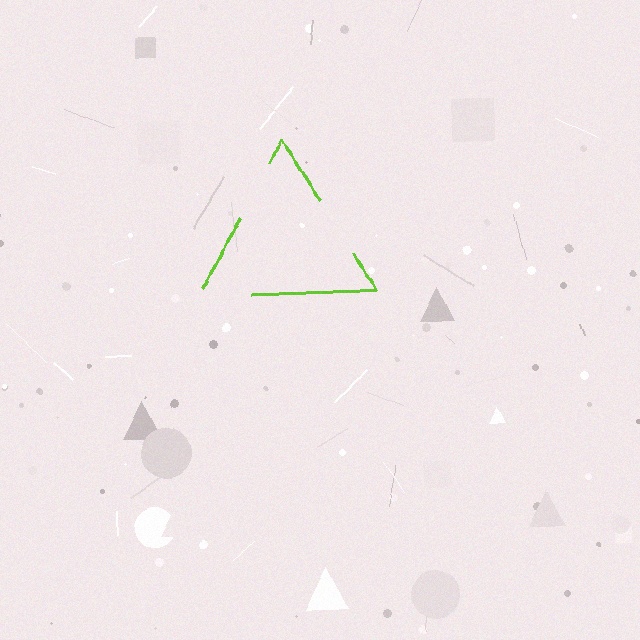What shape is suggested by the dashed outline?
The dashed outline suggests a triangle.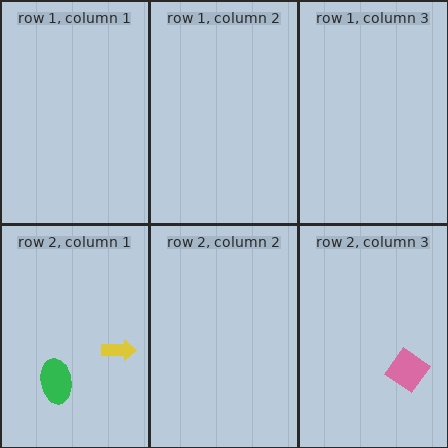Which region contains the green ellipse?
The row 2, column 1 region.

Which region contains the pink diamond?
The row 2, column 3 region.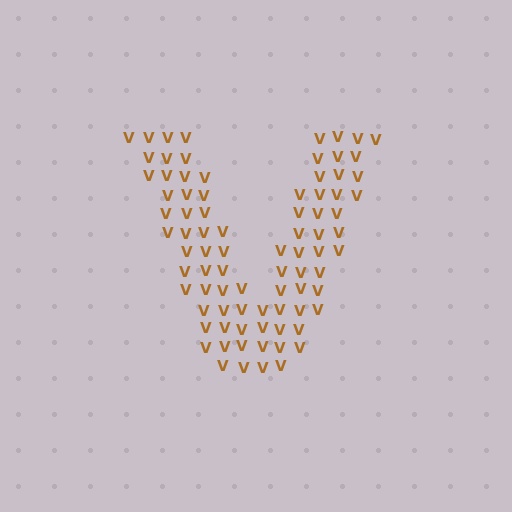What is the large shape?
The large shape is the letter V.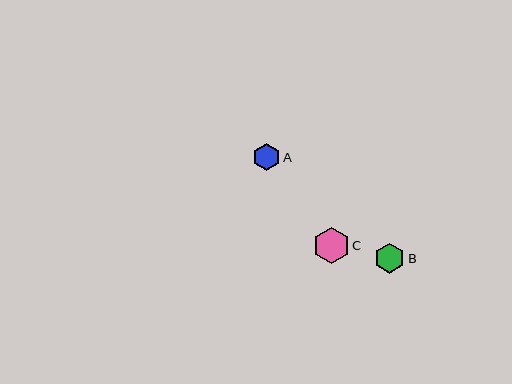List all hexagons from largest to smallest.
From largest to smallest: C, B, A.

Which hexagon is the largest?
Hexagon C is the largest with a size of approximately 36 pixels.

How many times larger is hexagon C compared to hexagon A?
Hexagon C is approximately 1.3 times the size of hexagon A.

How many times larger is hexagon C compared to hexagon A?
Hexagon C is approximately 1.3 times the size of hexagon A.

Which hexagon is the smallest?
Hexagon A is the smallest with a size of approximately 28 pixels.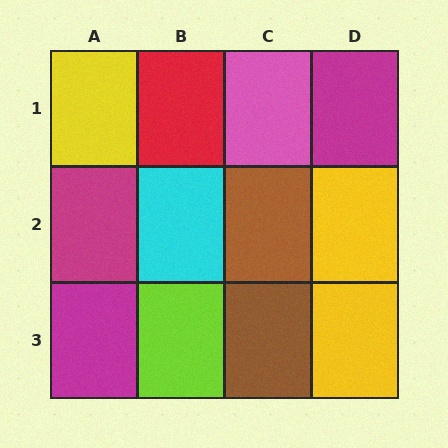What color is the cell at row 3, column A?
Magenta.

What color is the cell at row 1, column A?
Yellow.